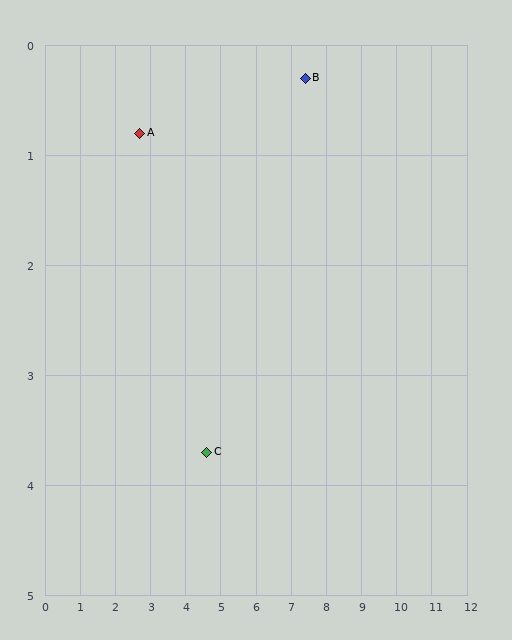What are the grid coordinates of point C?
Point C is at approximately (4.6, 3.7).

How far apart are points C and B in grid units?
Points C and B are about 4.4 grid units apart.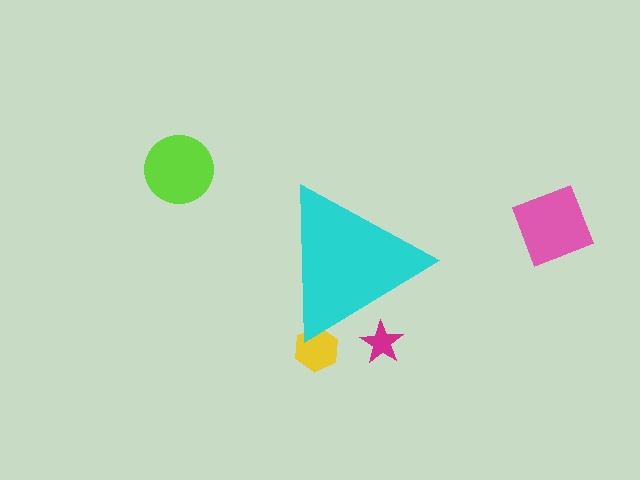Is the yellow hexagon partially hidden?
Yes, the yellow hexagon is partially hidden behind the cyan triangle.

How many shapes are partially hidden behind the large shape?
2 shapes are partially hidden.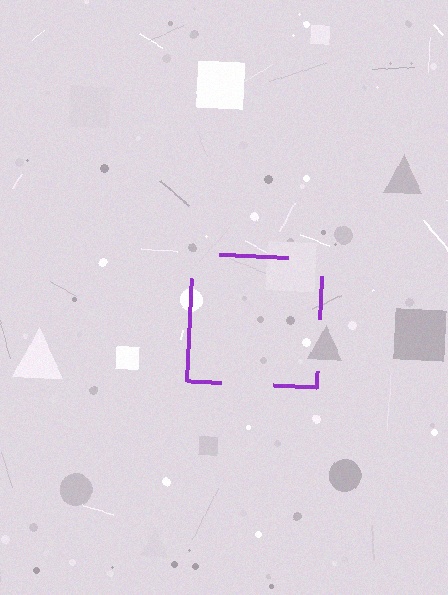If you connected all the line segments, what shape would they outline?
They would outline a square.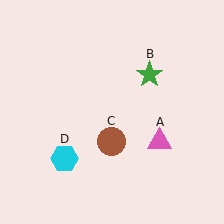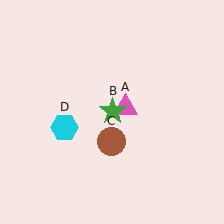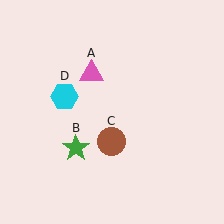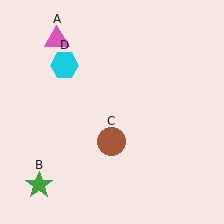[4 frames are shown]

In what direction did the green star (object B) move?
The green star (object B) moved down and to the left.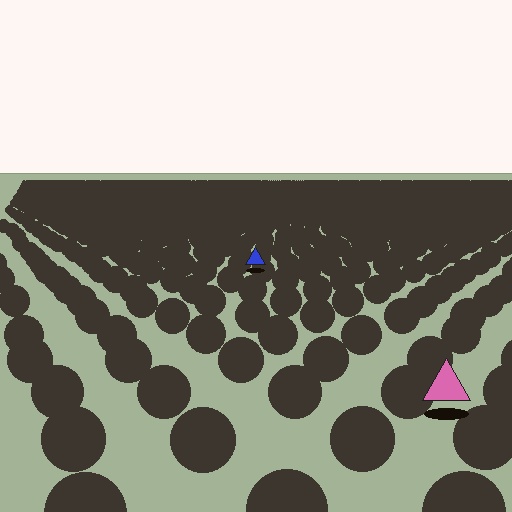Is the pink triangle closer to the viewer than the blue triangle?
Yes. The pink triangle is closer — you can tell from the texture gradient: the ground texture is coarser near it.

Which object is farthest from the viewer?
The blue triangle is farthest from the viewer. It appears smaller and the ground texture around it is denser.